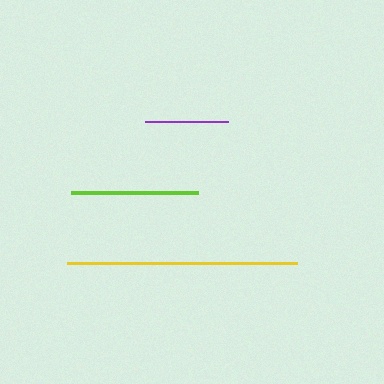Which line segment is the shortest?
The purple line is the shortest at approximately 83 pixels.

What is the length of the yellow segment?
The yellow segment is approximately 230 pixels long.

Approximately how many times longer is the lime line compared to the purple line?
The lime line is approximately 1.5 times the length of the purple line.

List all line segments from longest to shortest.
From longest to shortest: yellow, lime, purple.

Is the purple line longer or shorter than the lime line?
The lime line is longer than the purple line.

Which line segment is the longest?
The yellow line is the longest at approximately 230 pixels.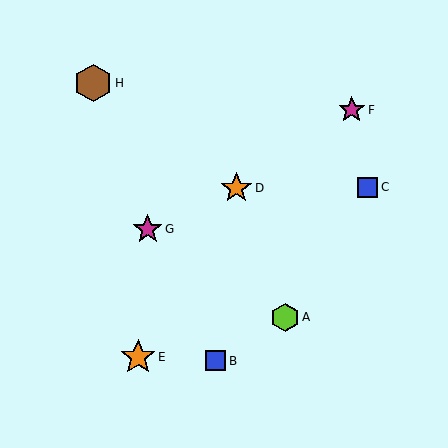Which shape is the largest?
The brown hexagon (labeled H) is the largest.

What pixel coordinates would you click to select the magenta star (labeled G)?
Click at (148, 229) to select the magenta star G.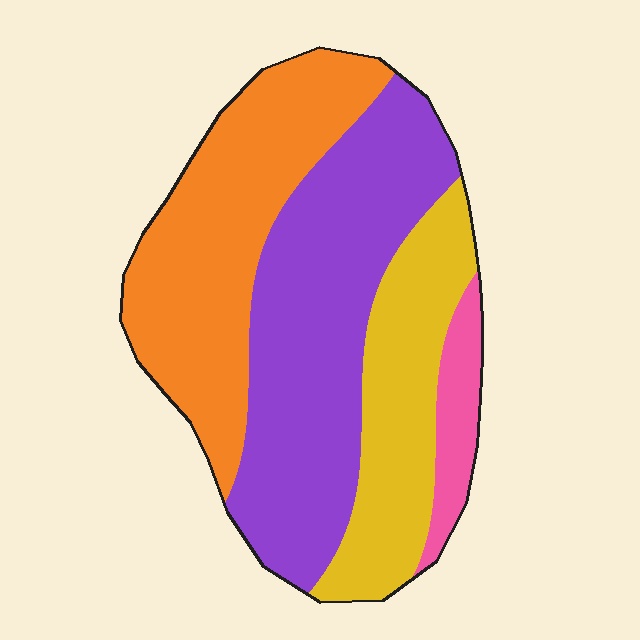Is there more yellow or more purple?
Purple.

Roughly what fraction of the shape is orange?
Orange takes up about one third (1/3) of the shape.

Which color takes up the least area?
Pink, at roughly 5%.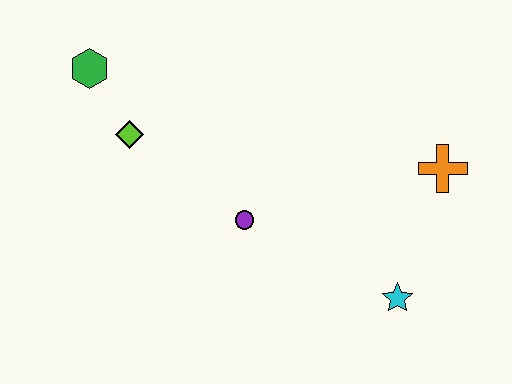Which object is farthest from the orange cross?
The green hexagon is farthest from the orange cross.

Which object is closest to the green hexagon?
The lime diamond is closest to the green hexagon.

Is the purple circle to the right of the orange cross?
No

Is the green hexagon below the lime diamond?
No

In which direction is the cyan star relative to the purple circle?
The cyan star is to the right of the purple circle.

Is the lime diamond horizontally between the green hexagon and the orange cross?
Yes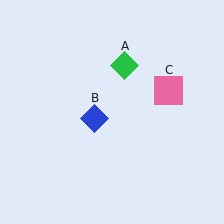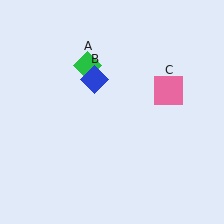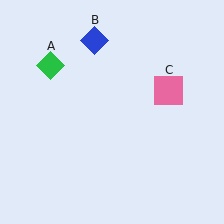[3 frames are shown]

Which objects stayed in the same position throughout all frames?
Pink square (object C) remained stationary.